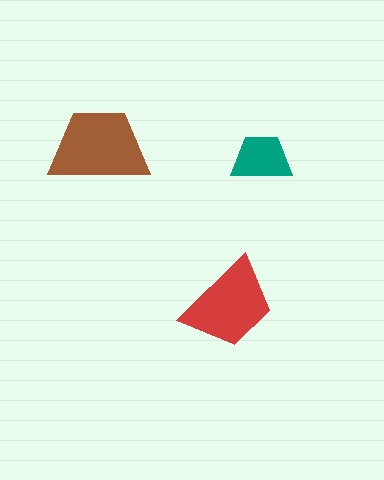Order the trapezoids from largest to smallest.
the brown one, the red one, the teal one.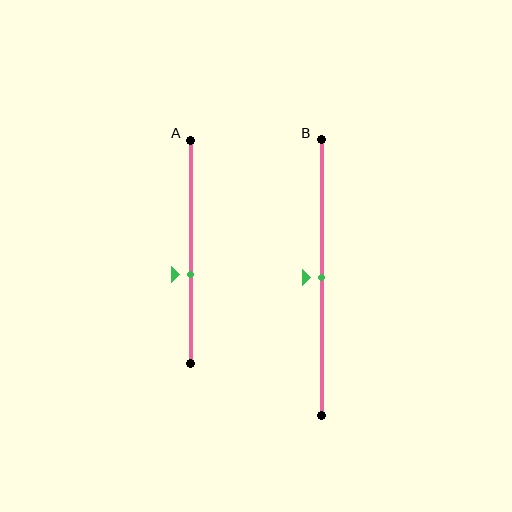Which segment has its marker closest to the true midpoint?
Segment B has its marker closest to the true midpoint.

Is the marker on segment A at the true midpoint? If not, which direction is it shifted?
No, the marker on segment A is shifted downward by about 10% of the segment length.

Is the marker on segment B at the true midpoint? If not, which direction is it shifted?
Yes, the marker on segment B is at the true midpoint.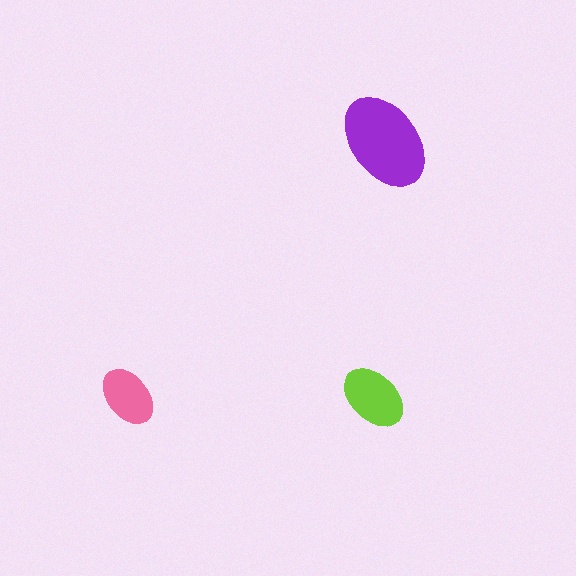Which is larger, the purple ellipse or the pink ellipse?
The purple one.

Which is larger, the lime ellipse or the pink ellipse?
The lime one.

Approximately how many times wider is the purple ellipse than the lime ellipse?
About 1.5 times wider.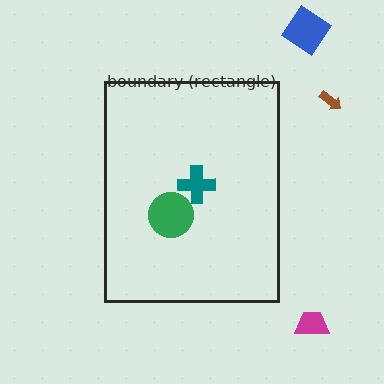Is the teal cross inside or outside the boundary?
Inside.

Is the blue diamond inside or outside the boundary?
Outside.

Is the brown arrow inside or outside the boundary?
Outside.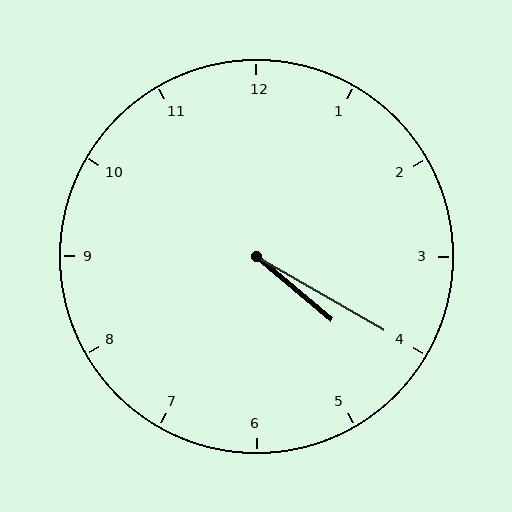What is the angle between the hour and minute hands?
Approximately 10 degrees.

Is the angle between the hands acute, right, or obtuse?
It is acute.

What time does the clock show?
4:20.